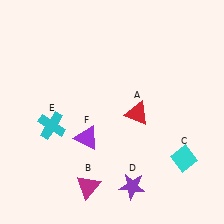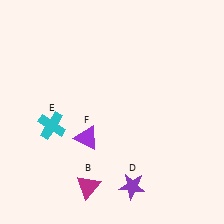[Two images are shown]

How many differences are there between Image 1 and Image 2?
There are 2 differences between the two images.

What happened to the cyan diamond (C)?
The cyan diamond (C) was removed in Image 2. It was in the bottom-right area of Image 1.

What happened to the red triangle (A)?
The red triangle (A) was removed in Image 2. It was in the bottom-right area of Image 1.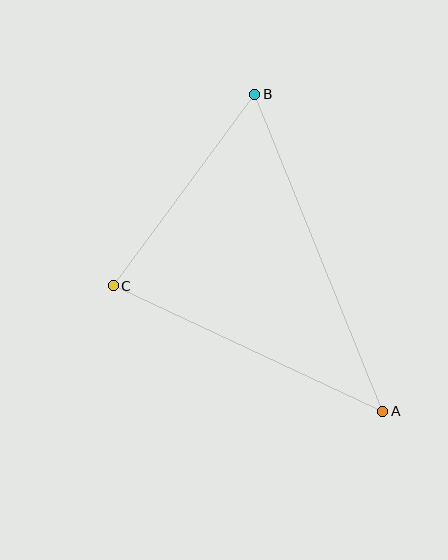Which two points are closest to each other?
Points B and C are closest to each other.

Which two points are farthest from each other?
Points A and B are farthest from each other.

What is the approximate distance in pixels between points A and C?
The distance between A and C is approximately 297 pixels.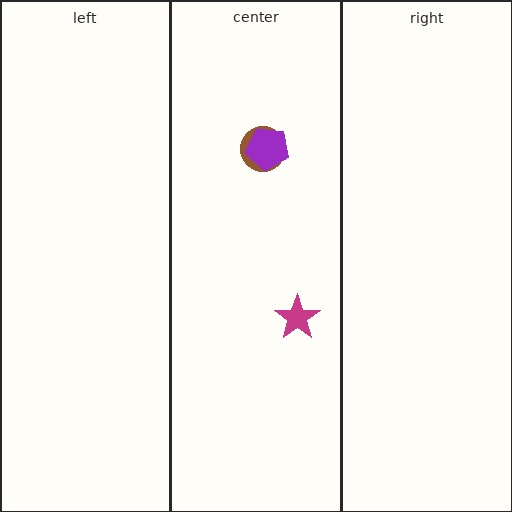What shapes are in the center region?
The brown circle, the purple pentagon, the magenta star.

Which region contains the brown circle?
The center region.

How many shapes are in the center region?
3.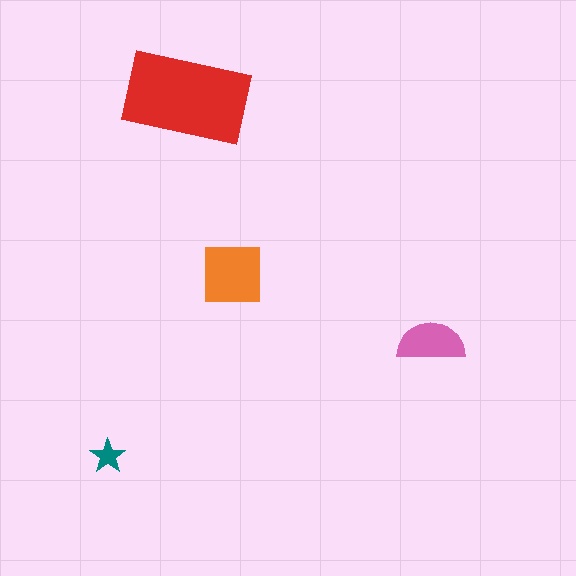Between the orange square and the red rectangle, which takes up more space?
The red rectangle.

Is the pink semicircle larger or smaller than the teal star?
Larger.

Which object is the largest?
The red rectangle.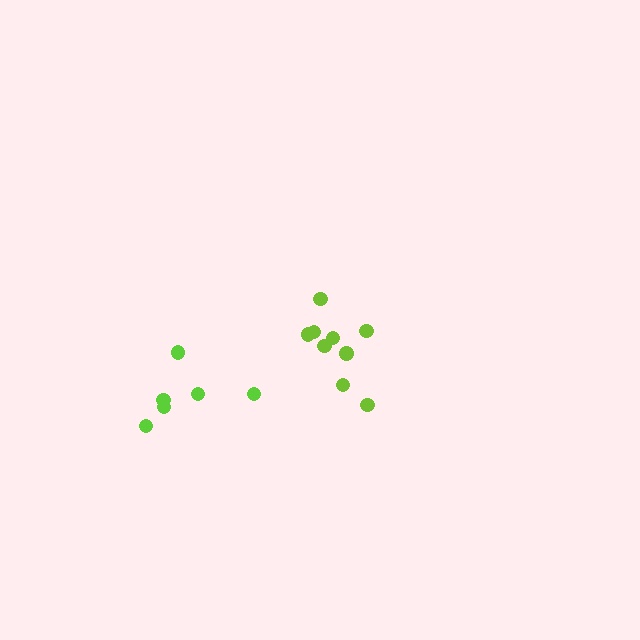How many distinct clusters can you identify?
There are 2 distinct clusters.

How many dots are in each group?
Group 1: 6 dots, Group 2: 9 dots (15 total).